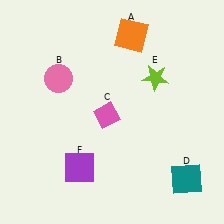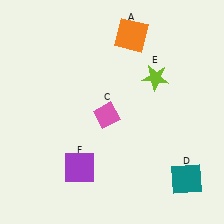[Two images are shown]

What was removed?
The pink circle (B) was removed in Image 2.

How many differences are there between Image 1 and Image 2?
There is 1 difference between the two images.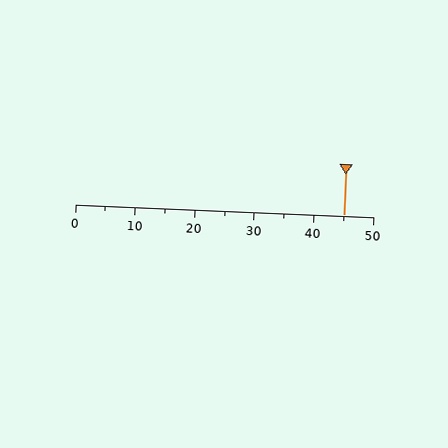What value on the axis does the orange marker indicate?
The marker indicates approximately 45.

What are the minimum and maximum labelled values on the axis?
The axis runs from 0 to 50.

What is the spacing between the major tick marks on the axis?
The major ticks are spaced 10 apart.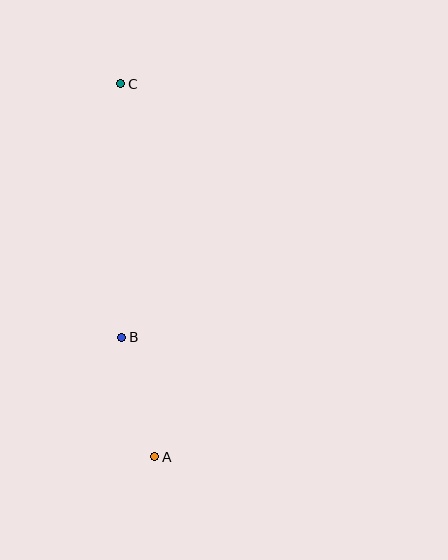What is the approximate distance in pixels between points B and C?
The distance between B and C is approximately 253 pixels.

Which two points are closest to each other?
Points A and B are closest to each other.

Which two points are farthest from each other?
Points A and C are farthest from each other.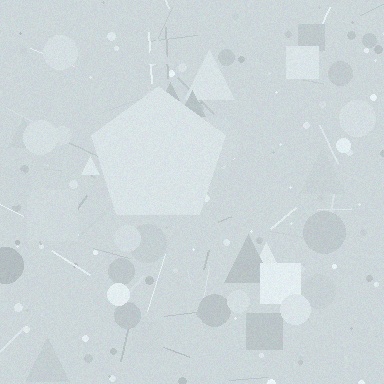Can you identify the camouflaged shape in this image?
The camouflaged shape is a pentagon.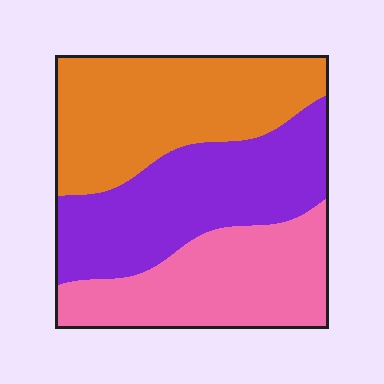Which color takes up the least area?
Pink, at roughly 30%.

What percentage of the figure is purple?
Purple takes up about one third (1/3) of the figure.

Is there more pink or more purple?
Purple.